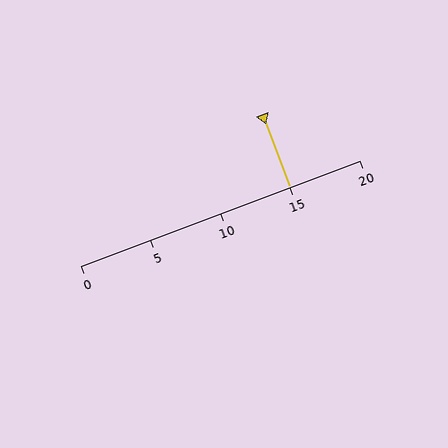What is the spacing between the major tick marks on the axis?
The major ticks are spaced 5 apart.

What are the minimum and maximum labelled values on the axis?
The axis runs from 0 to 20.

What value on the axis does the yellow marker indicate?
The marker indicates approximately 15.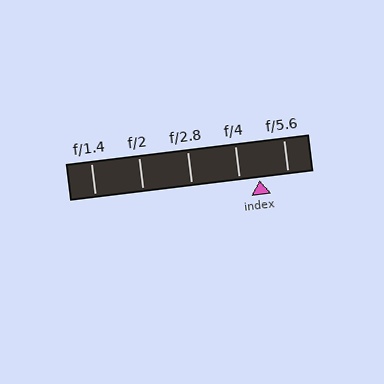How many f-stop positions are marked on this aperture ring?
There are 5 f-stop positions marked.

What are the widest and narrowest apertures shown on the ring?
The widest aperture shown is f/1.4 and the narrowest is f/5.6.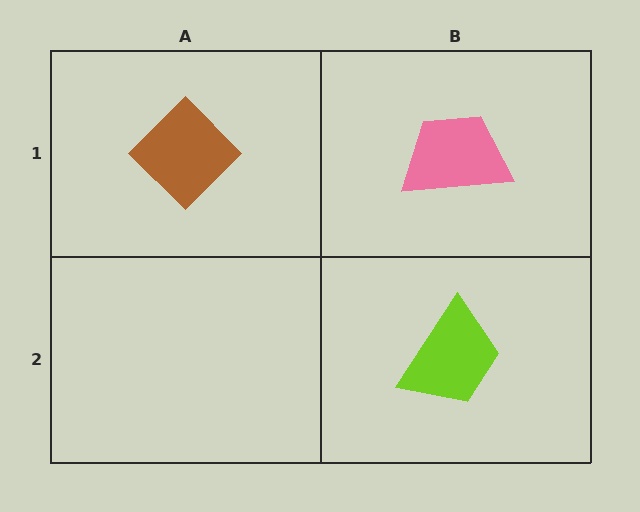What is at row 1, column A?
A brown diamond.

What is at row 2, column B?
A lime trapezoid.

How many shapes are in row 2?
1 shape.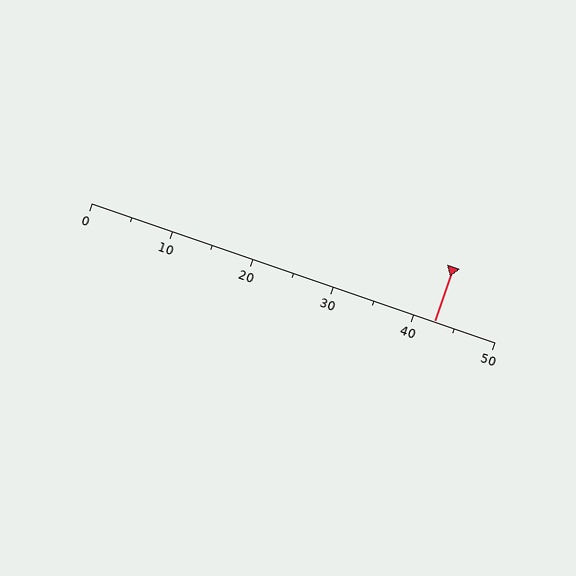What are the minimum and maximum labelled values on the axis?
The axis runs from 0 to 50.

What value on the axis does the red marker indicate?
The marker indicates approximately 42.5.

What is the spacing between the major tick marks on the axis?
The major ticks are spaced 10 apart.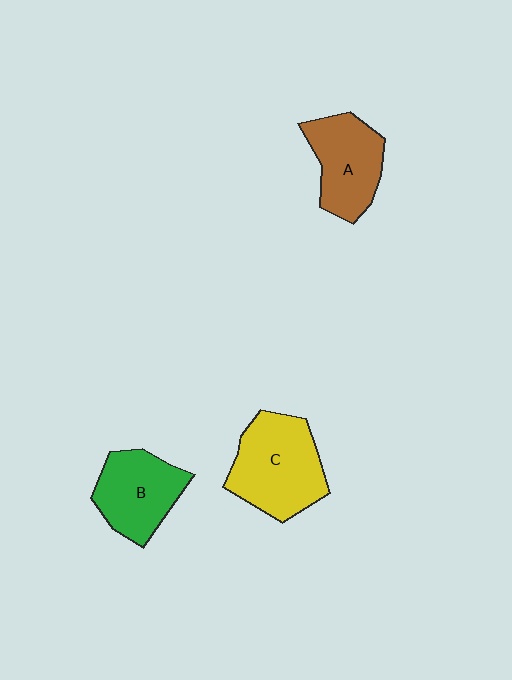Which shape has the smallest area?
Shape A (brown).